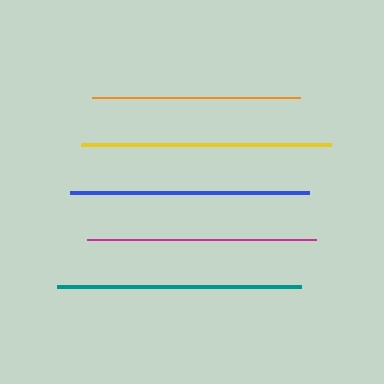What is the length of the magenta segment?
The magenta segment is approximately 229 pixels long.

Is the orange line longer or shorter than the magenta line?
The magenta line is longer than the orange line.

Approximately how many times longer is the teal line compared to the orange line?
The teal line is approximately 1.2 times the length of the orange line.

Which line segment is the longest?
The yellow line is the longest at approximately 250 pixels.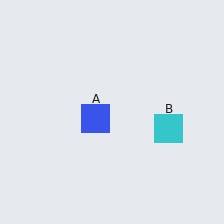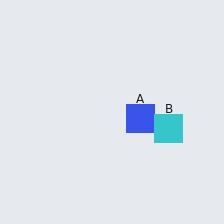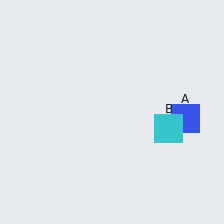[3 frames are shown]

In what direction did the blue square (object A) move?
The blue square (object A) moved right.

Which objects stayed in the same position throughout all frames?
Cyan square (object B) remained stationary.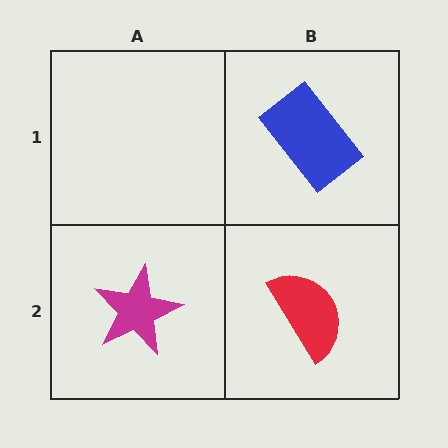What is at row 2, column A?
A magenta star.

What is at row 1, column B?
A blue rectangle.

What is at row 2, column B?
A red semicircle.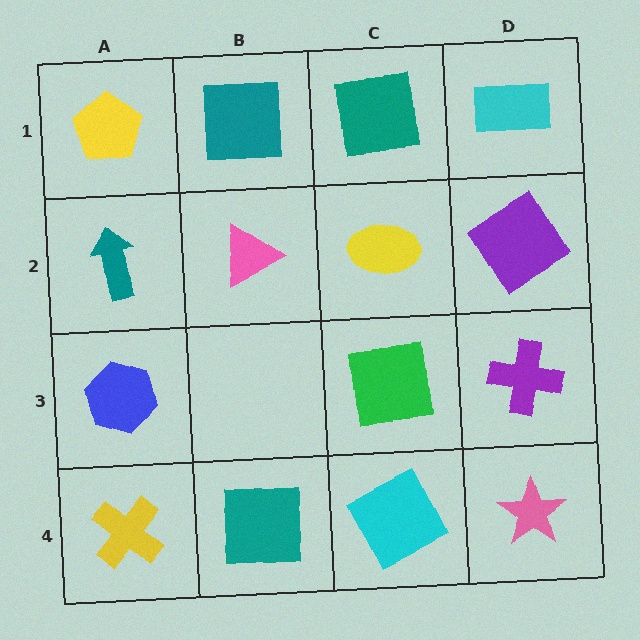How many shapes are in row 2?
4 shapes.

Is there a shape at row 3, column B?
No, that cell is empty.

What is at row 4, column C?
A cyan square.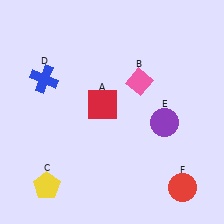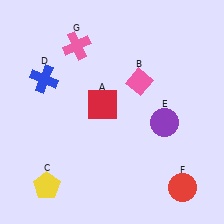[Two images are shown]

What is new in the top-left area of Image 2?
A pink cross (G) was added in the top-left area of Image 2.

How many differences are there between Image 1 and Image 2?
There is 1 difference between the two images.